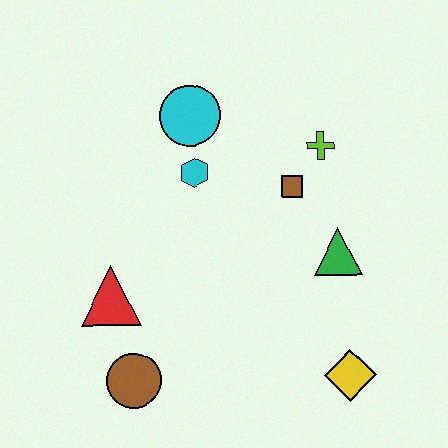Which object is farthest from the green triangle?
The brown circle is farthest from the green triangle.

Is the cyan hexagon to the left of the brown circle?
No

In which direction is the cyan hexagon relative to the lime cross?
The cyan hexagon is to the left of the lime cross.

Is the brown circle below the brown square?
Yes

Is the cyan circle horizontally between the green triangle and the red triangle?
Yes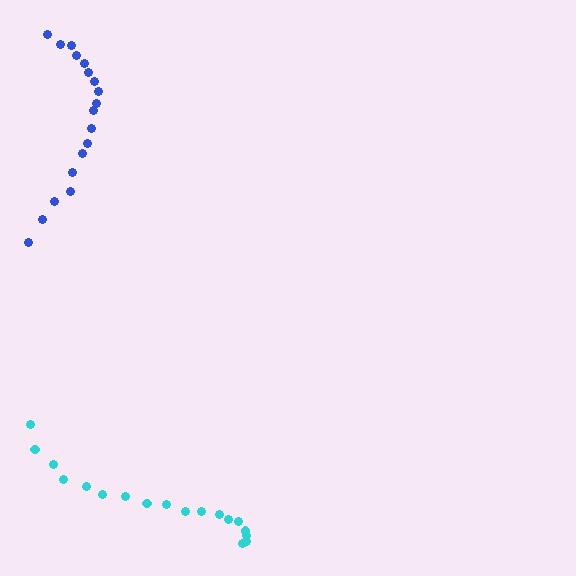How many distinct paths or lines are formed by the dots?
There are 2 distinct paths.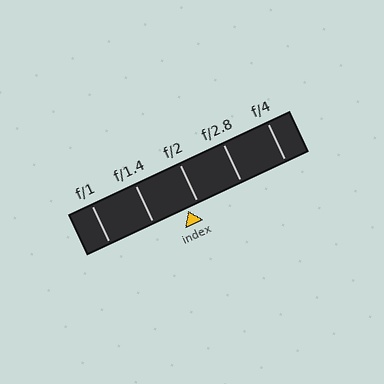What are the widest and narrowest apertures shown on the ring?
The widest aperture shown is f/1 and the narrowest is f/4.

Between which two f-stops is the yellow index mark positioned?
The index mark is between f/1.4 and f/2.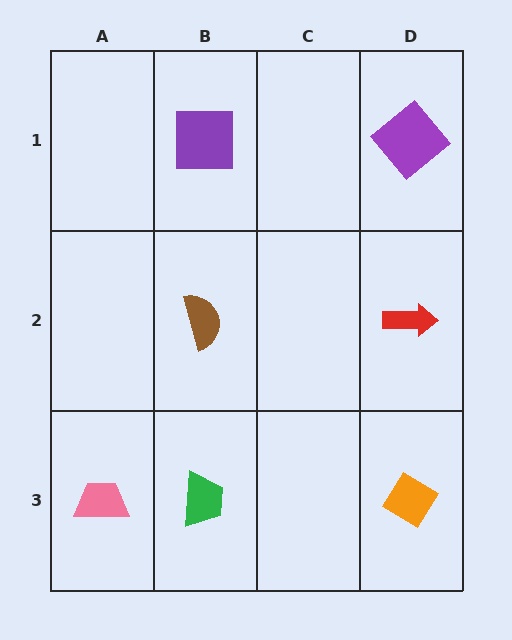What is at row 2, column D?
A red arrow.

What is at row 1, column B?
A purple square.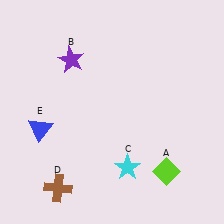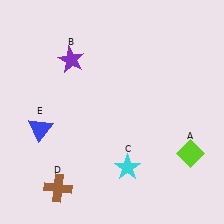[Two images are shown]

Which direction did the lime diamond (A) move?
The lime diamond (A) moved right.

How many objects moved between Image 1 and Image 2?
1 object moved between the two images.